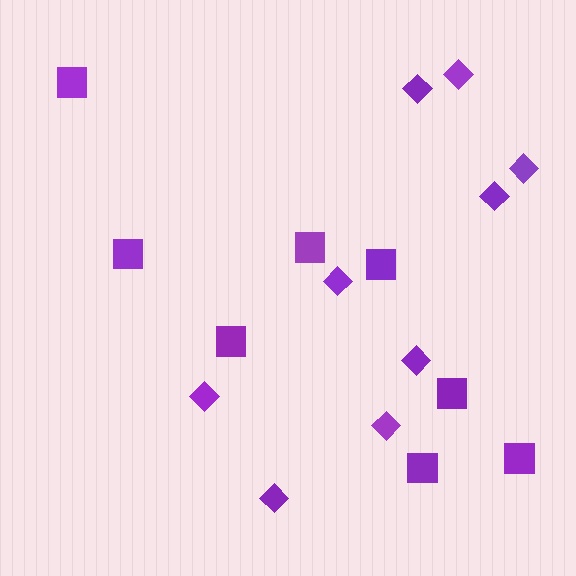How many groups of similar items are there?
There are 2 groups: one group of squares (8) and one group of diamonds (9).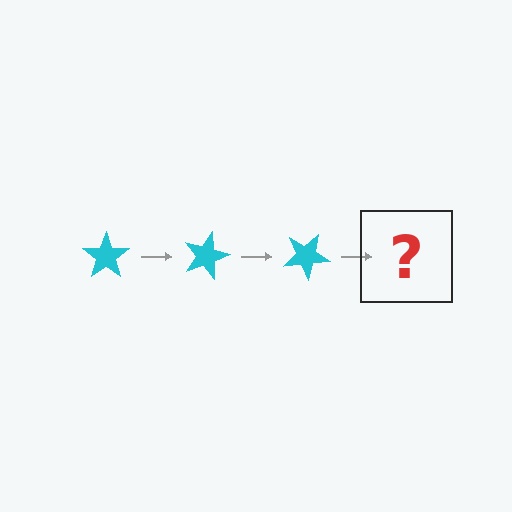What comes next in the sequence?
The next element should be a cyan star rotated 45 degrees.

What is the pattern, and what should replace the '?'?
The pattern is that the star rotates 15 degrees each step. The '?' should be a cyan star rotated 45 degrees.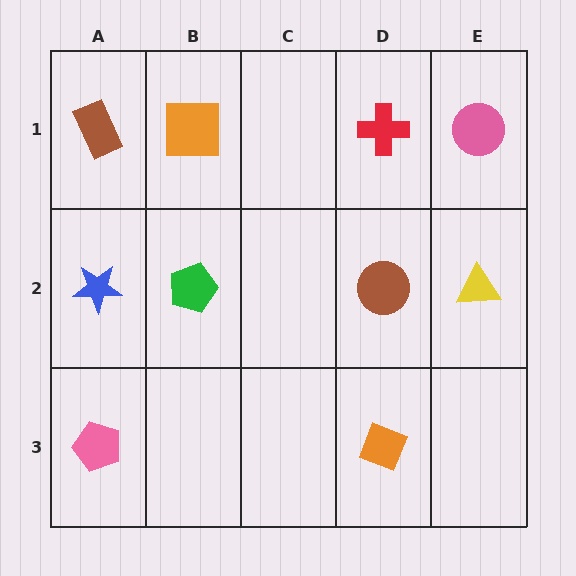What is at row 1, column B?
An orange square.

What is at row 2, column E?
A yellow triangle.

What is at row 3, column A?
A pink pentagon.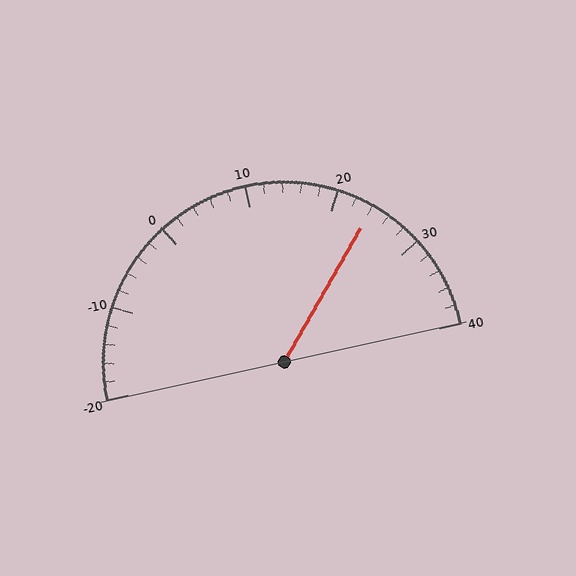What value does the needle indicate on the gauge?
The needle indicates approximately 24.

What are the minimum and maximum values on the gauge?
The gauge ranges from -20 to 40.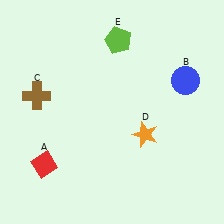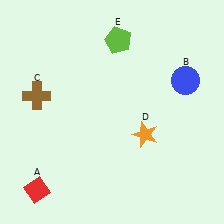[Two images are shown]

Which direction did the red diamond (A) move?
The red diamond (A) moved down.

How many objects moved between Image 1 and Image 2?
1 object moved between the two images.